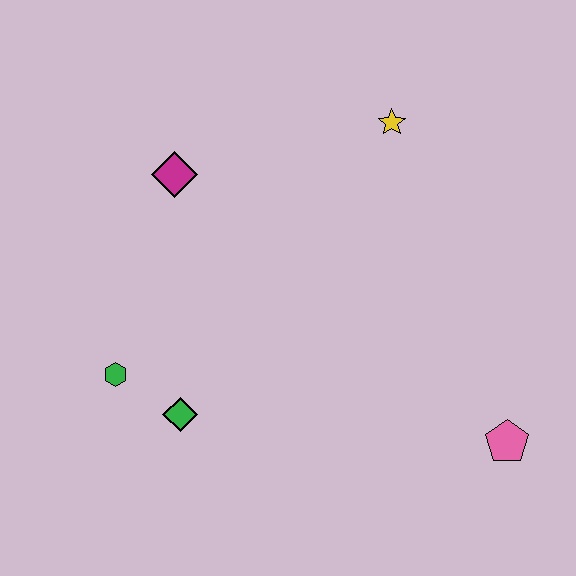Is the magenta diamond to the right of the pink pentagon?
No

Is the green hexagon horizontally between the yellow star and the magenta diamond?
No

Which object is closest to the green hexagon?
The green diamond is closest to the green hexagon.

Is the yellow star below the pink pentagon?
No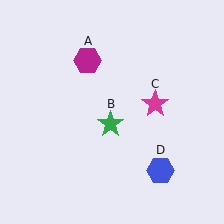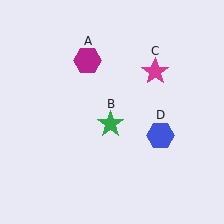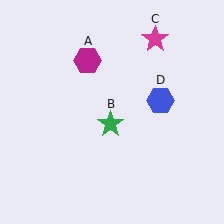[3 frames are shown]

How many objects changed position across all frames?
2 objects changed position: magenta star (object C), blue hexagon (object D).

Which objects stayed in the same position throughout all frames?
Magenta hexagon (object A) and green star (object B) remained stationary.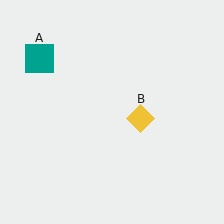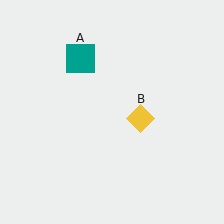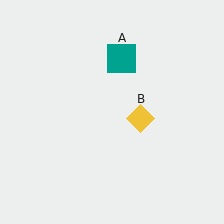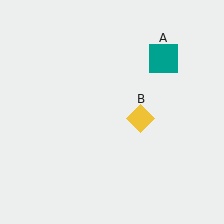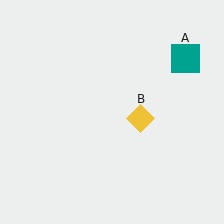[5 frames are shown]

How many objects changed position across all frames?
1 object changed position: teal square (object A).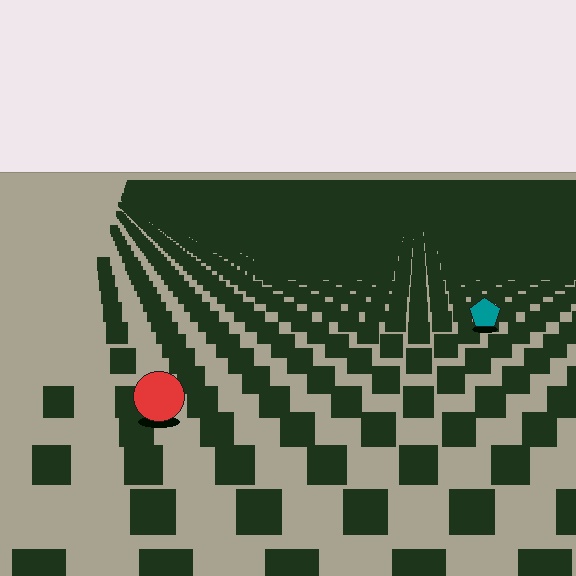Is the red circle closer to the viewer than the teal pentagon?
Yes. The red circle is closer — you can tell from the texture gradient: the ground texture is coarser near it.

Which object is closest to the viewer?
The red circle is closest. The texture marks near it are larger and more spread out.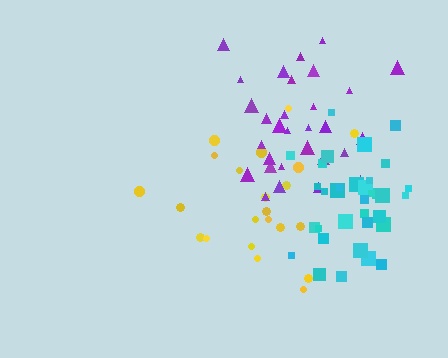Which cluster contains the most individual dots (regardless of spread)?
Cyan (35).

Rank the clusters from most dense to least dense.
cyan, purple, yellow.